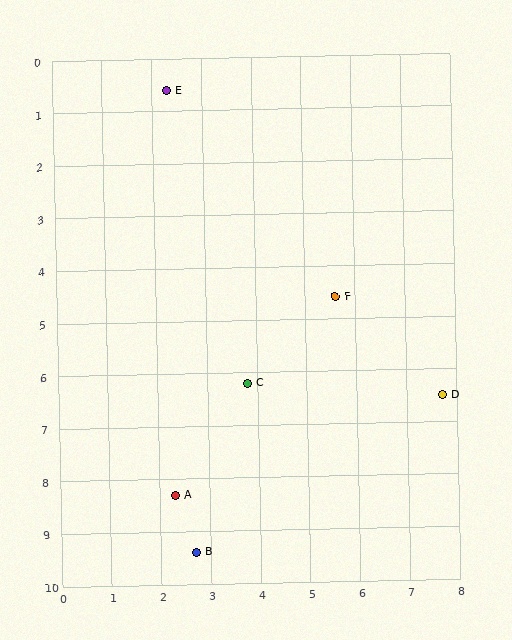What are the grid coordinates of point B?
Point B is at approximately (2.7, 9.4).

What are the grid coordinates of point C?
Point C is at approximately (3.8, 6.2).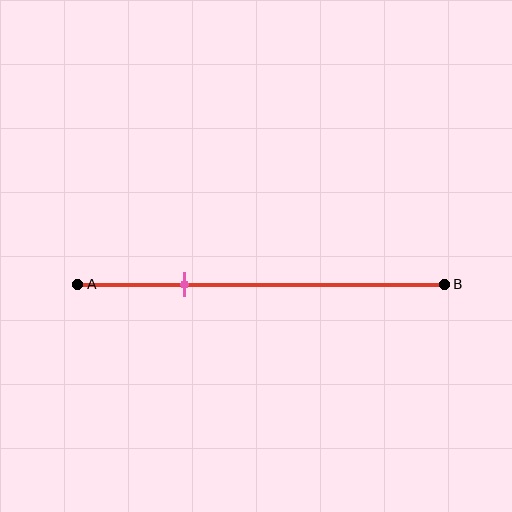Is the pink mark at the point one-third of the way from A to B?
No, the mark is at about 30% from A, not at the 33% one-third point.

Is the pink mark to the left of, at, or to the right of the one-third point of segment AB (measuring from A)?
The pink mark is to the left of the one-third point of segment AB.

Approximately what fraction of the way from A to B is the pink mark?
The pink mark is approximately 30% of the way from A to B.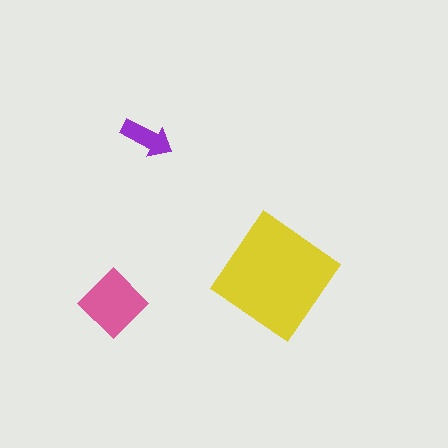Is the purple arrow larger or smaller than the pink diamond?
Smaller.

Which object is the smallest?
The purple arrow.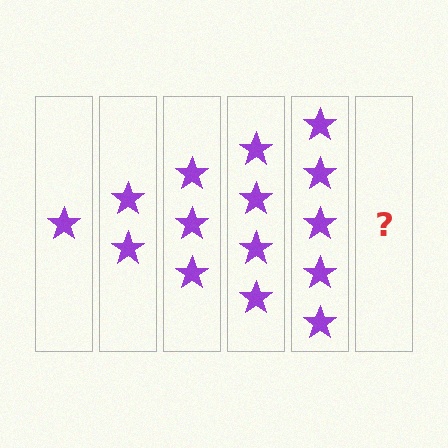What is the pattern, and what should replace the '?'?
The pattern is that each step adds one more star. The '?' should be 6 stars.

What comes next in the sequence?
The next element should be 6 stars.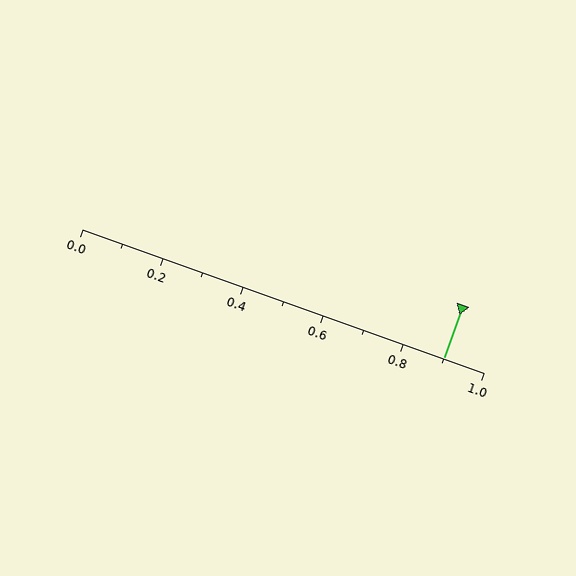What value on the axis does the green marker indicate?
The marker indicates approximately 0.9.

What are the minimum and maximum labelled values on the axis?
The axis runs from 0.0 to 1.0.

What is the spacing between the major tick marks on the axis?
The major ticks are spaced 0.2 apart.